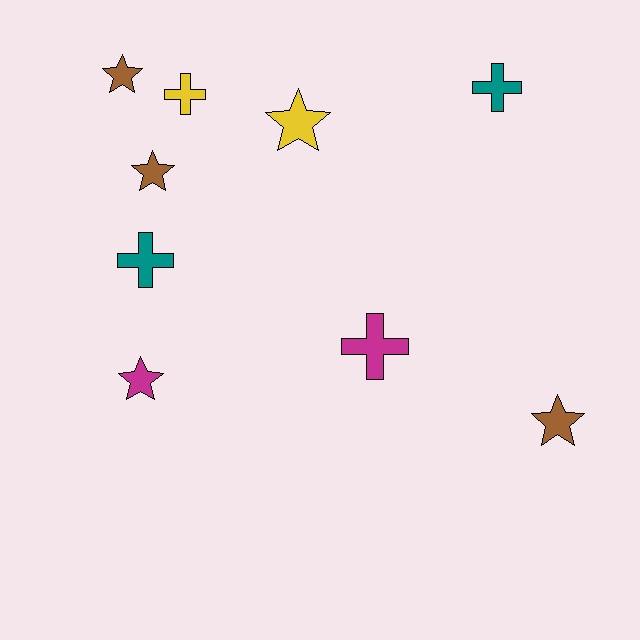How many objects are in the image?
There are 9 objects.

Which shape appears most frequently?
Star, with 5 objects.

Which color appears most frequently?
Brown, with 3 objects.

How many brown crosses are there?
There are no brown crosses.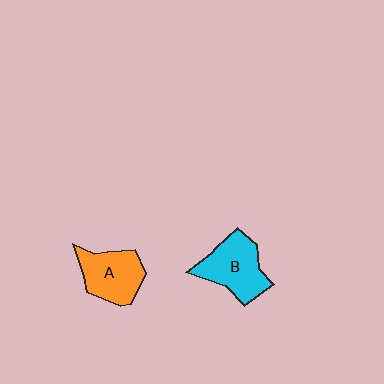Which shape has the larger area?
Shape B (cyan).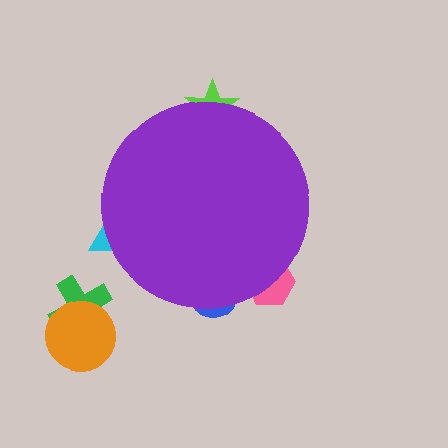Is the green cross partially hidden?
No, the green cross is fully visible.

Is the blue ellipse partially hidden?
Yes, the blue ellipse is partially hidden behind the purple circle.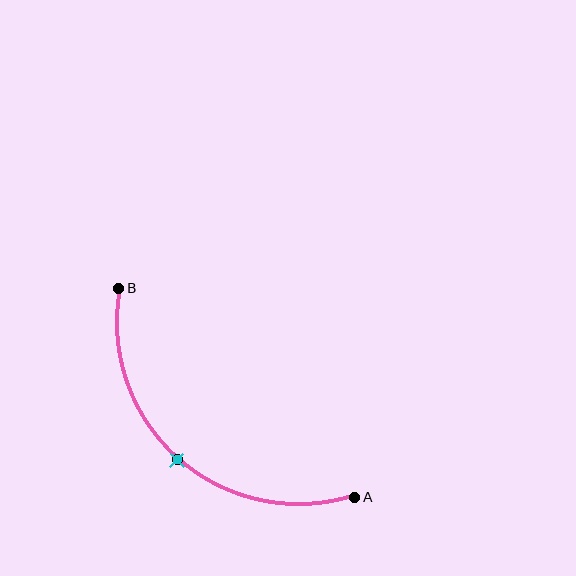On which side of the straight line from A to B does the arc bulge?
The arc bulges below and to the left of the straight line connecting A and B.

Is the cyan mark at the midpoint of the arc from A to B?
Yes. The cyan mark lies on the arc at equal arc-length from both A and B — it is the arc midpoint.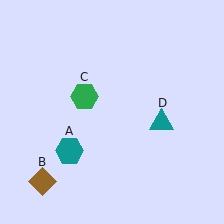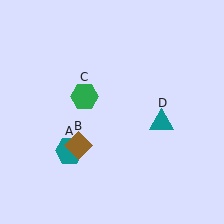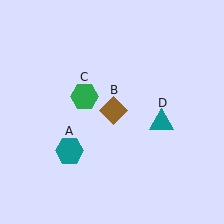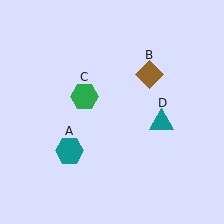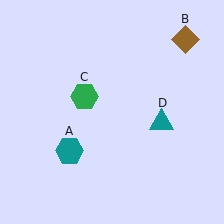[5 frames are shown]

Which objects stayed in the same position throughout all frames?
Teal hexagon (object A) and green hexagon (object C) and teal triangle (object D) remained stationary.